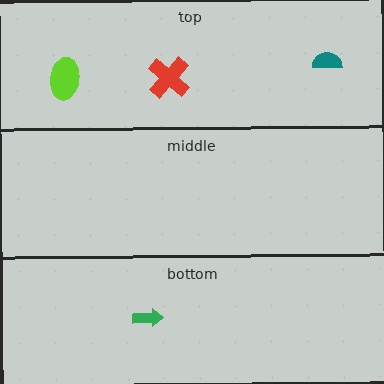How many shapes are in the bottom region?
1.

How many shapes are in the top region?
3.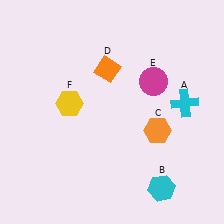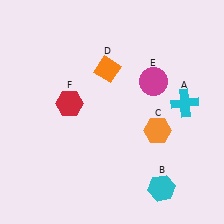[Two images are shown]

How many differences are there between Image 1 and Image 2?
There is 1 difference between the two images.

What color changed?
The hexagon (F) changed from yellow in Image 1 to red in Image 2.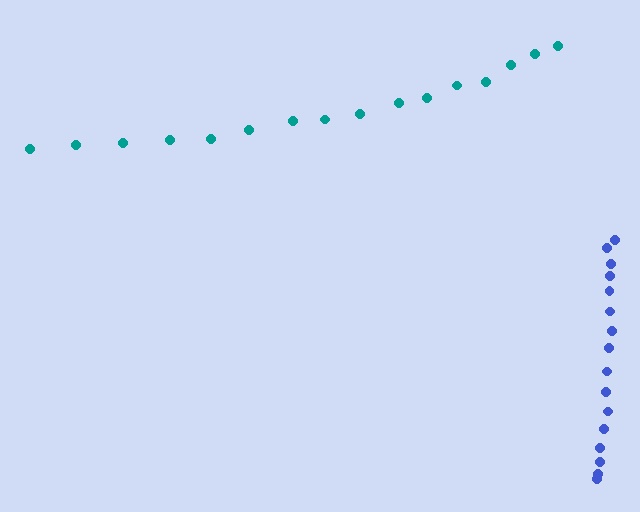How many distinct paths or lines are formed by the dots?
There are 2 distinct paths.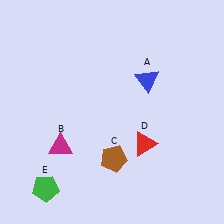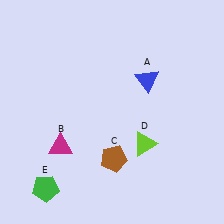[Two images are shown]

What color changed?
The triangle (D) changed from red in Image 1 to lime in Image 2.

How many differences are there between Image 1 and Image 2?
There is 1 difference between the two images.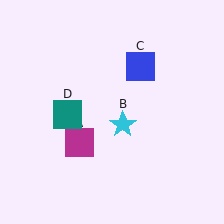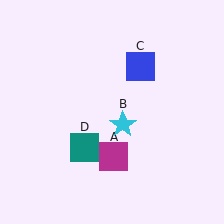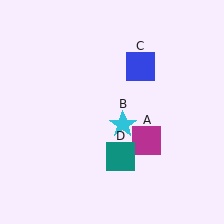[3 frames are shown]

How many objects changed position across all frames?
2 objects changed position: magenta square (object A), teal square (object D).